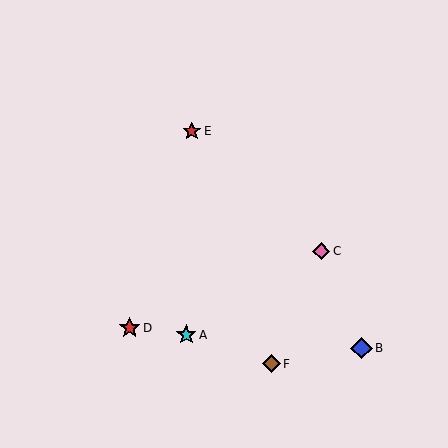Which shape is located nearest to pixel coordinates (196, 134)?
The red star (labeled E) at (192, 131) is nearest to that location.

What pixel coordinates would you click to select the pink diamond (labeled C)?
Click at (321, 251) to select the pink diamond C.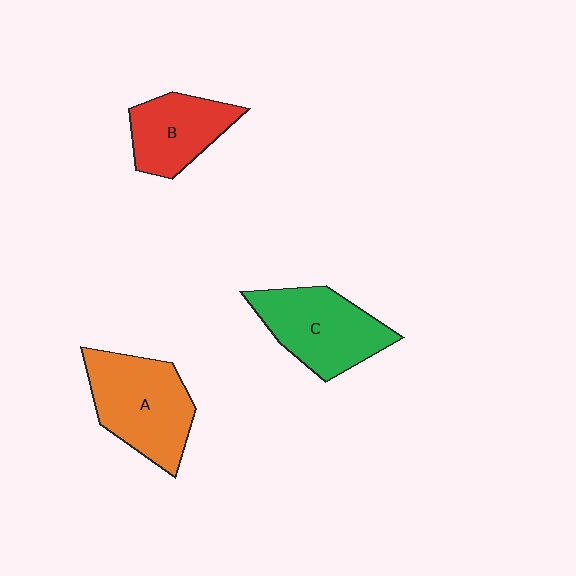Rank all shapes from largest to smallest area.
From largest to smallest: A (orange), C (green), B (red).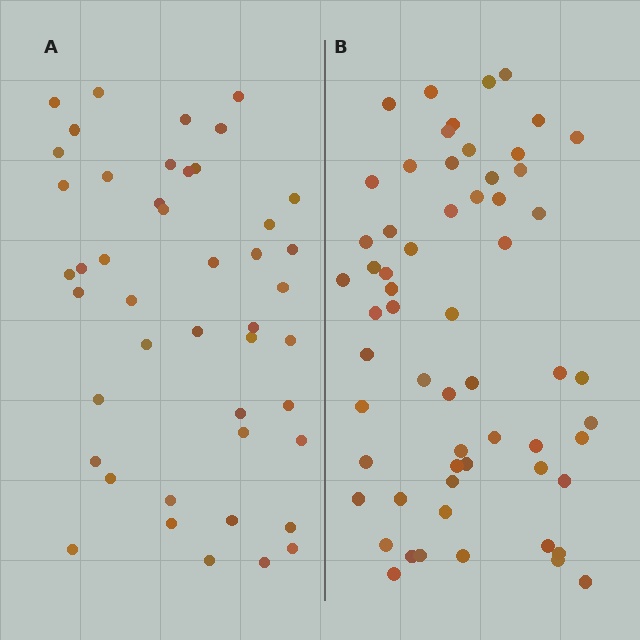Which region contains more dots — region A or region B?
Region B (the right region) has more dots.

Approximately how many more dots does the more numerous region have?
Region B has approximately 15 more dots than region A.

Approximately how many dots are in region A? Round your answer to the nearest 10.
About 40 dots. (The exact count is 45, which rounds to 40.)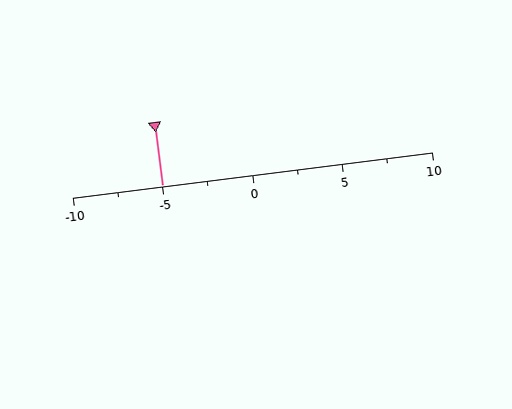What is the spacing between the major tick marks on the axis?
The major ticks are spaced 5 apart.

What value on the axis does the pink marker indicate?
The marker indicates approximately -5.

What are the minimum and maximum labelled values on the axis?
The axis runs from -10 to 10.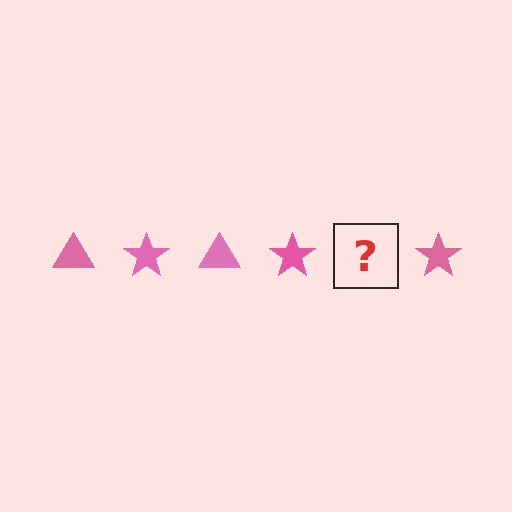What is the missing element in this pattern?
The missing element is a pink triangle.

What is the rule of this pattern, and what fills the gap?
The rule is that the pattern cycles through triangle, star shapes in pink. The gap should be filled with a pink triangle.